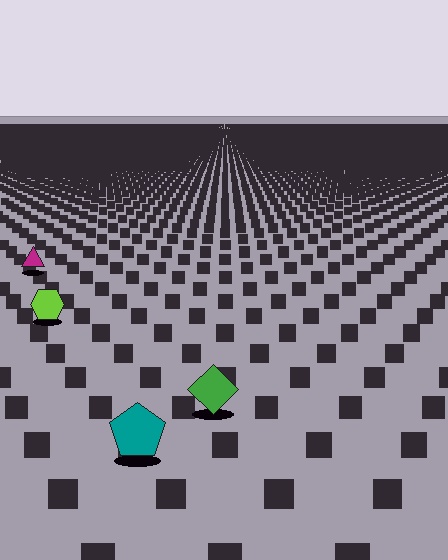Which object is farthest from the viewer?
The magenta triangle is farthest from the viewer. It appears smaller and the ground texture around it is denser.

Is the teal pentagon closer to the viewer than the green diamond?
Yes. The teal pentagon is closer — you can tell from the texture gradient: the ground texture is coarser near it.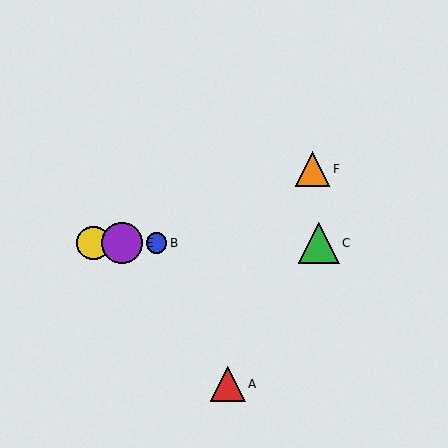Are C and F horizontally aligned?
No, C is at y≈243 and F is at y≈169.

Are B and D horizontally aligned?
Yes, both are at y≈243.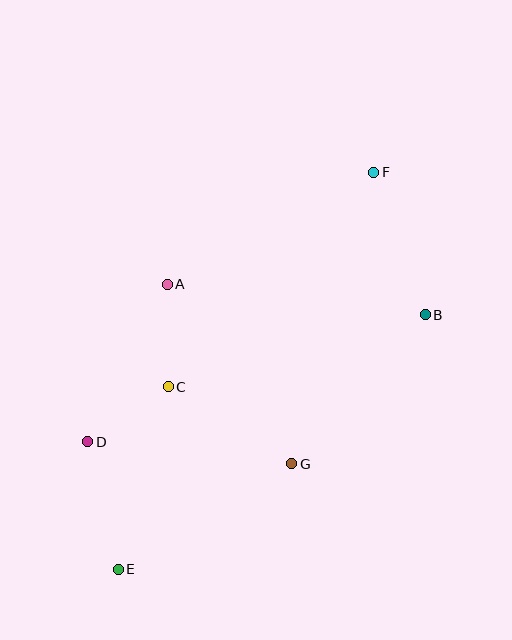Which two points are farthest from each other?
Points E and F are farthest from each other.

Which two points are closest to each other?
Points C and D are closest to each other.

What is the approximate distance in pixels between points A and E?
The distance between A and E is approximately 289 pixels.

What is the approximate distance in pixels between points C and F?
The distance between C and F is approximately 297 pixels.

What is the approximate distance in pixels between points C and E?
The distance between C and E is approximately 189 pixels.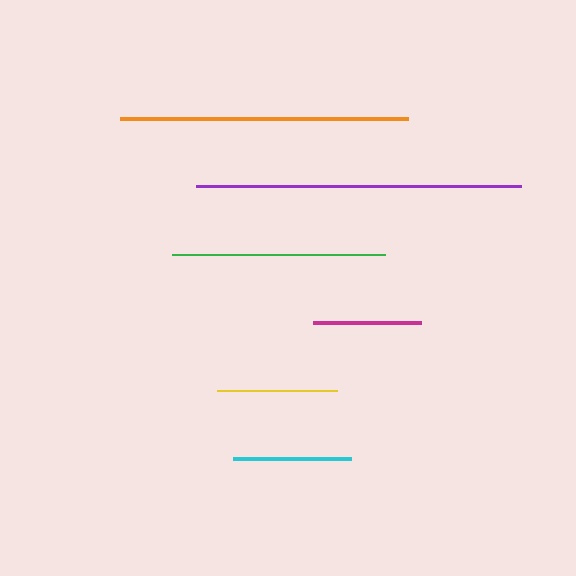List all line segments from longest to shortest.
From longest to shortest: purple, orange, green, yellow, cyan, magenta.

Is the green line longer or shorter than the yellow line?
The green line is longer than the yellow line.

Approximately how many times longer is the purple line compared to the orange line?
The purple line is approximately 1.1 times the length of the orange line.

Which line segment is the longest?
The purple line is the longest at approximately 325 pixels.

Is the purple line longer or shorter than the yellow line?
The purple line is longer than the yellow line.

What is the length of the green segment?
The green segment is approximately 213 pixels long.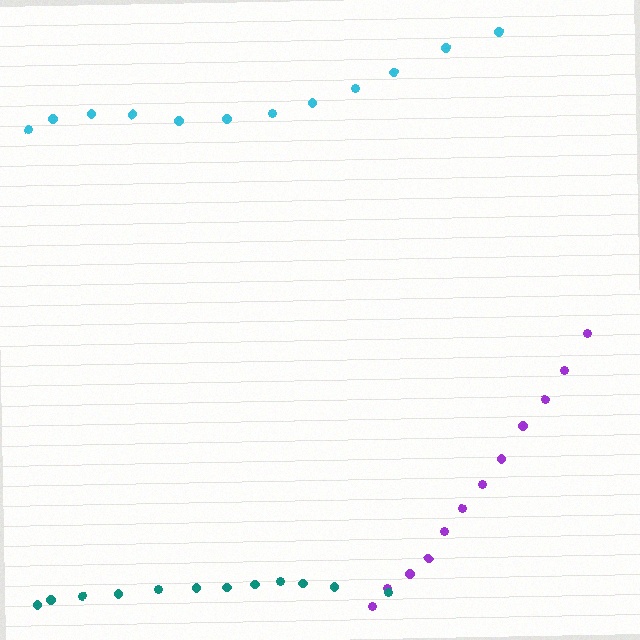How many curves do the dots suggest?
There are 3 distinct paths.